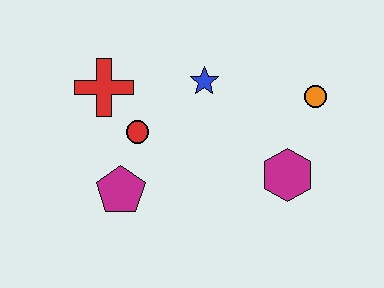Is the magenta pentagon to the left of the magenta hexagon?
Yes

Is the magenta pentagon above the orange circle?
No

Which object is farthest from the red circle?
The orange circle is farthest from the red circle.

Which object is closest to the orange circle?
The magenta hexagon is closest to the orange circle.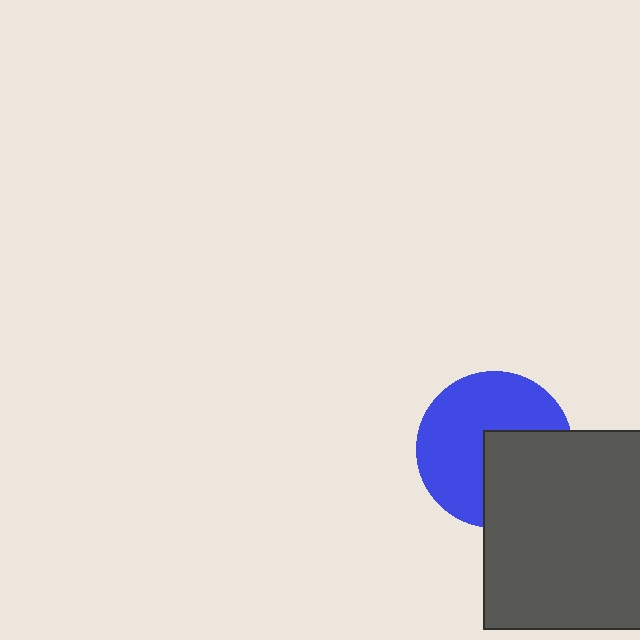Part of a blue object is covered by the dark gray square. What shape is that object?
It is a circle.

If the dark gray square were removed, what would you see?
You would see the complete blue circle.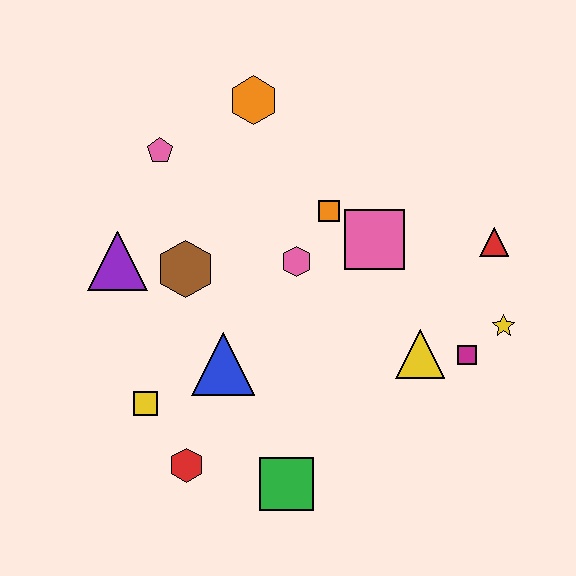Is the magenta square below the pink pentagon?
Yes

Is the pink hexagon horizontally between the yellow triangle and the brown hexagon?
Yes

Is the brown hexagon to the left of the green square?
Yes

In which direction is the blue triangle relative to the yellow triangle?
The blue triangle is to the left of the yellow triangle.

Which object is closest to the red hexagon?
The yellow square is closest to the red hexagon.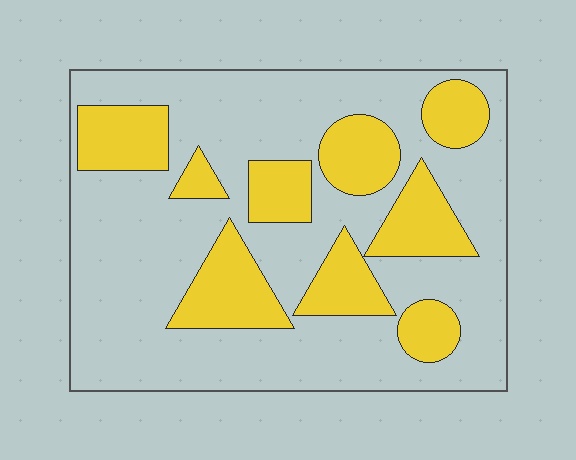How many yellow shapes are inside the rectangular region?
9.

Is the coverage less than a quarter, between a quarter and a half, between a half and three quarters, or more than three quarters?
Between a quarter and a half.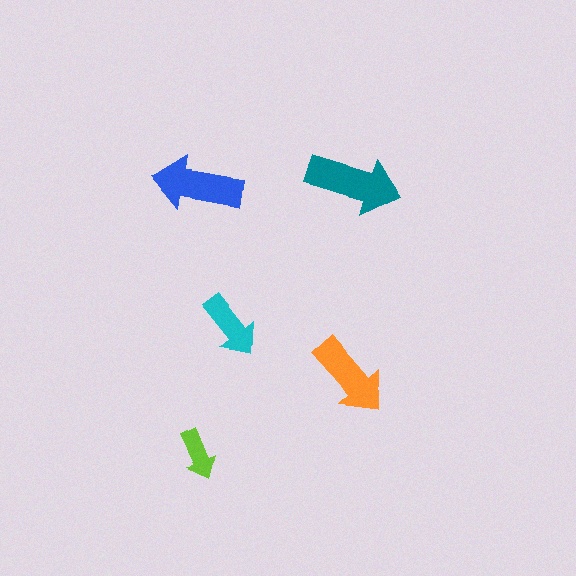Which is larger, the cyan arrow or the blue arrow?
The blue one.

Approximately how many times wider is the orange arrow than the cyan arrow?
About 1.5 times wider.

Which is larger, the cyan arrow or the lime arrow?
The cyan one.